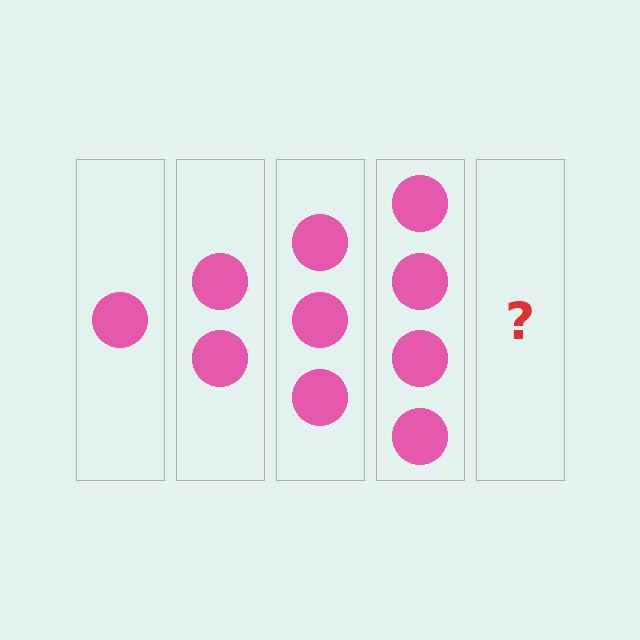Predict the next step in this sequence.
The next step is 5 circles.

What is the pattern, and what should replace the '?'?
The pattern is that each step adds one more circle. The '?' should be 5 circles.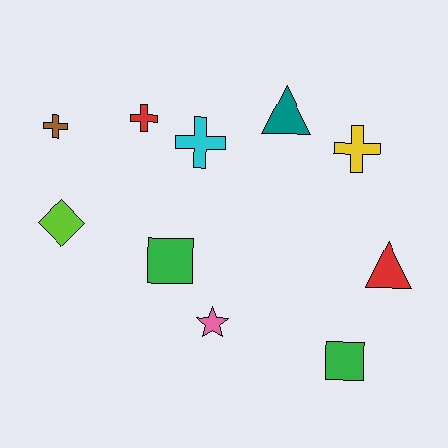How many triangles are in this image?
There are 2 triangles.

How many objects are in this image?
There are 10 objects.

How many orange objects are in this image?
There are no orange objects.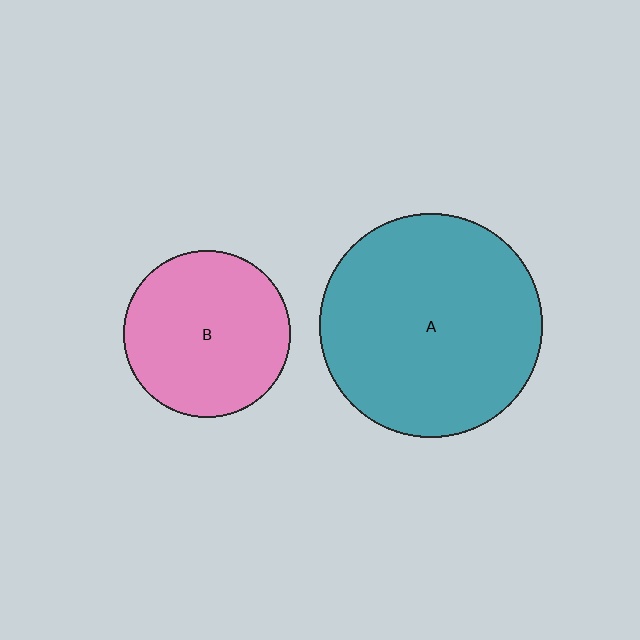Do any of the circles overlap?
No, none of the circles overlap.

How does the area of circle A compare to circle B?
Approximately 1.8 times.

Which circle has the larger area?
Circle A (teal).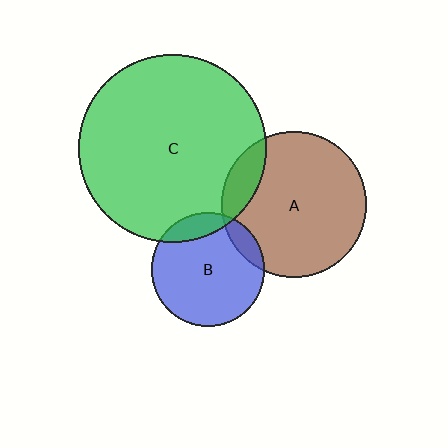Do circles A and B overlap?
Yes.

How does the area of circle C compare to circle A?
Approximately 1.7 times.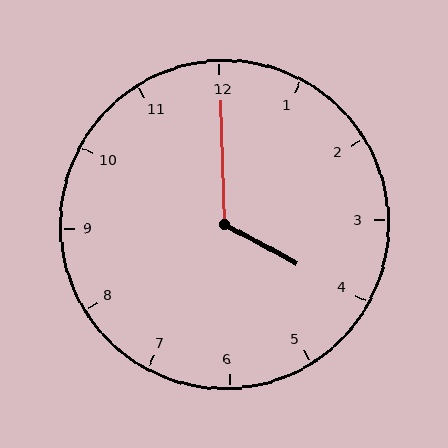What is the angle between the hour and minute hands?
Approximately 120 degrees.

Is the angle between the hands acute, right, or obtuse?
It is obtuse.